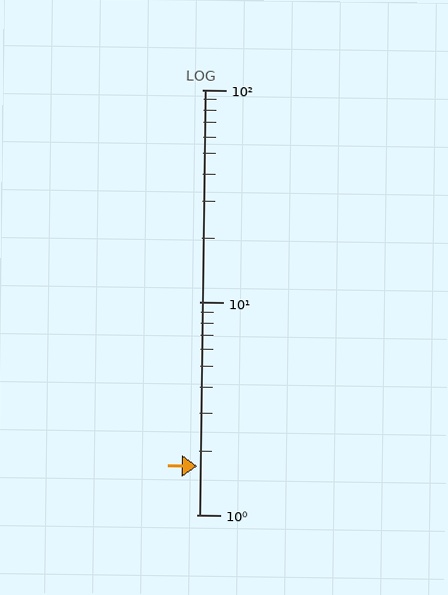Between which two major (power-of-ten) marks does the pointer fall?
The pointer is between 1 and 10.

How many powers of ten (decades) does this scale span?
The scale spans 2 decades, from 1 to 100.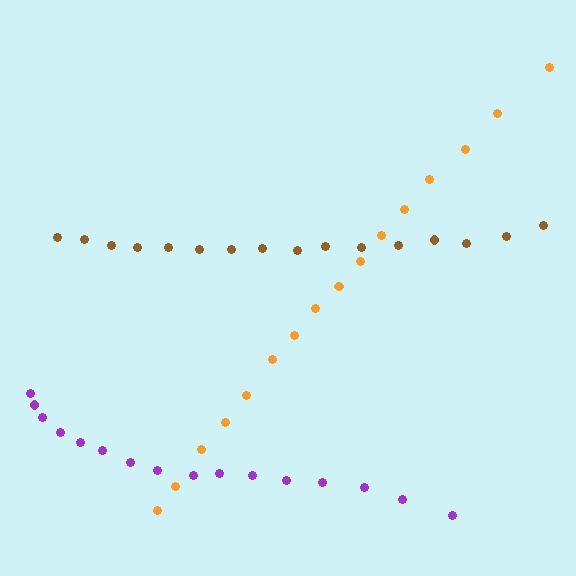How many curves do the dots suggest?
There are 3 distinct paths.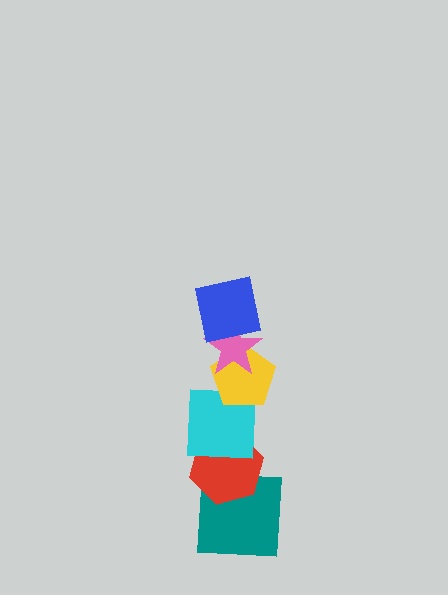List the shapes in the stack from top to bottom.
From top to bottom: the blue square, the pink star, the yellow pentagon, the cyan square, the red hexagon, the teal square.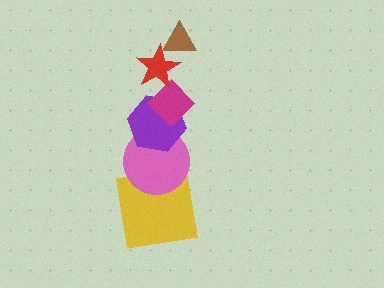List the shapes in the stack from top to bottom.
From top to bottom: the brown triangle, the red star, the magenta diamond, the purple hexagon, the pink circle, the yellow square.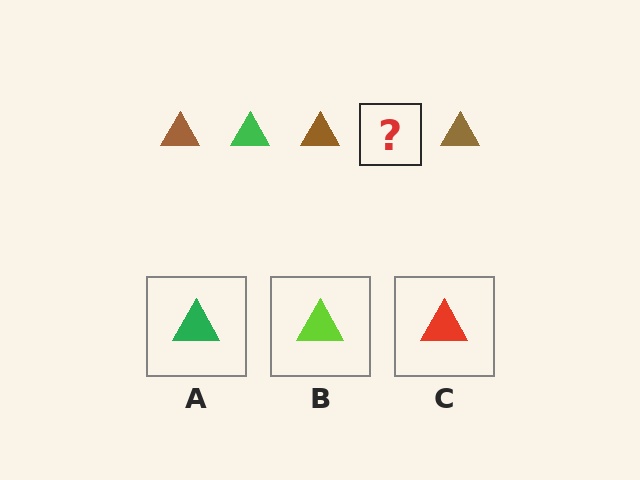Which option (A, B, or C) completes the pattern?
A.